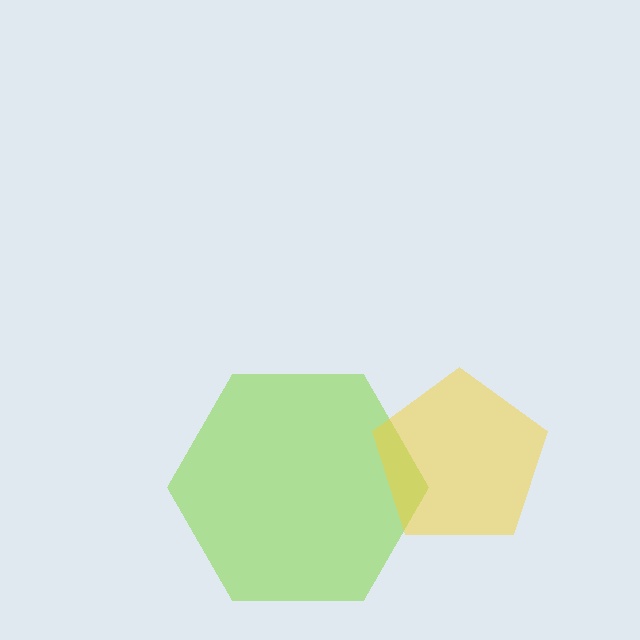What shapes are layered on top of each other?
The layered shapes are: a lime hexagon, a yellow pentagon.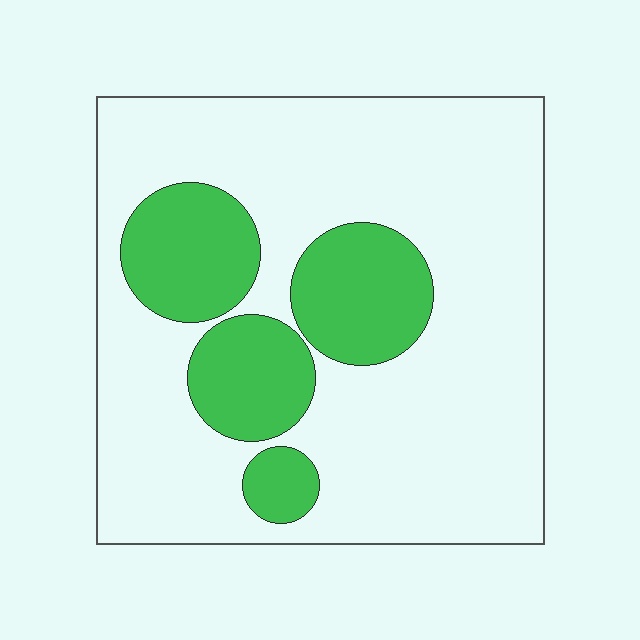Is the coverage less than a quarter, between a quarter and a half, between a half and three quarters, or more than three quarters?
Less than a quarter.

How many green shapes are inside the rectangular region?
4.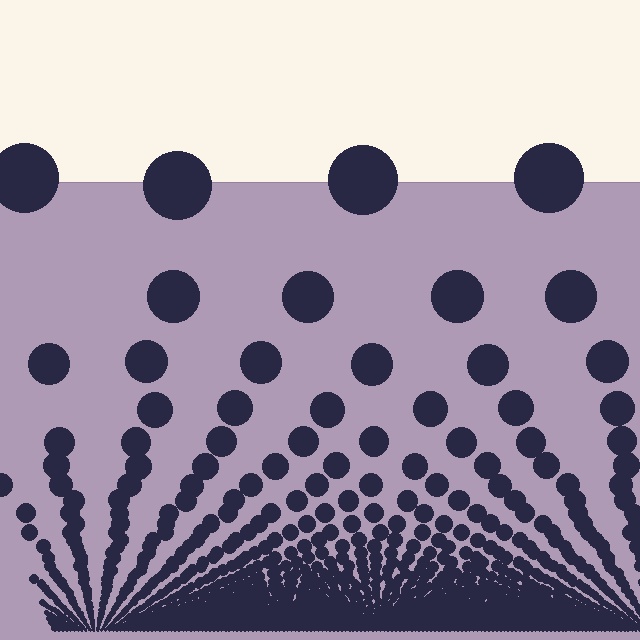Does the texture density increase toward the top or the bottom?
Density increases toward the bottom.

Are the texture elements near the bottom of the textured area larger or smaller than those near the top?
Smaller. The gradient is inverted — elements near the bottom are smaller and denser.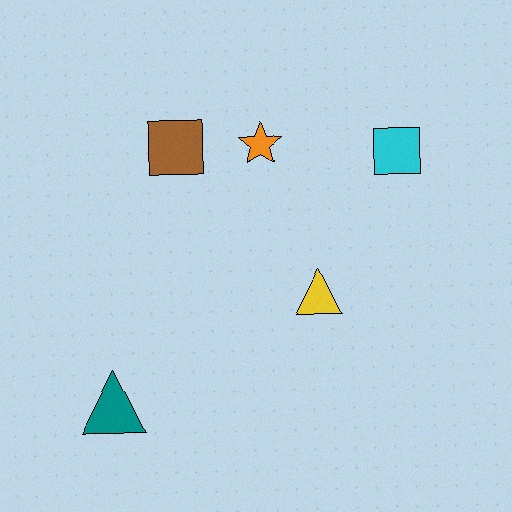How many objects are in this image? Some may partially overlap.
There are 5 objects.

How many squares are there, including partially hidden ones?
There are 2 squares.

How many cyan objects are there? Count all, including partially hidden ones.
There is 1 cyan object.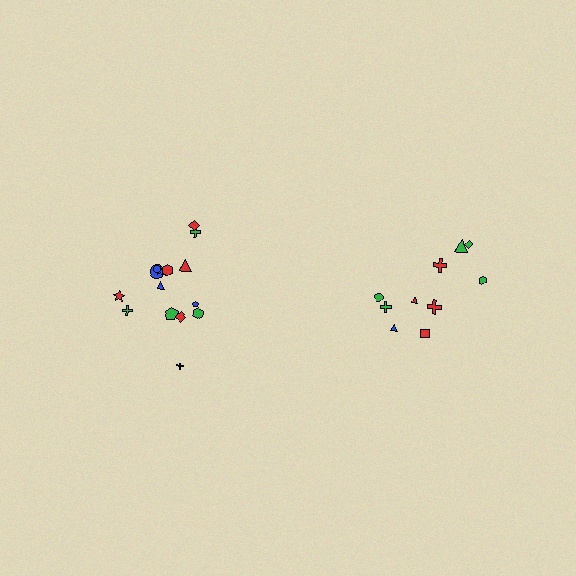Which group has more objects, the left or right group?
The left group.